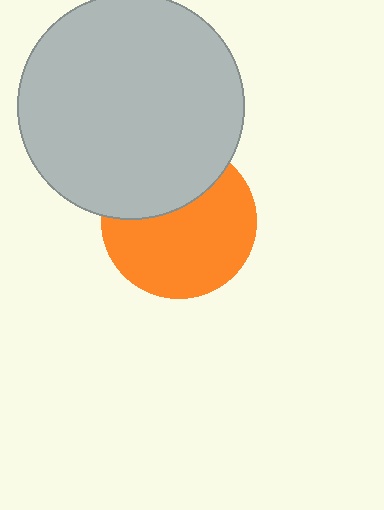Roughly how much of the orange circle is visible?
Most of it is visible (roughly 66%).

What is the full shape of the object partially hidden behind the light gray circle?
The partially hidden object is an orange circle.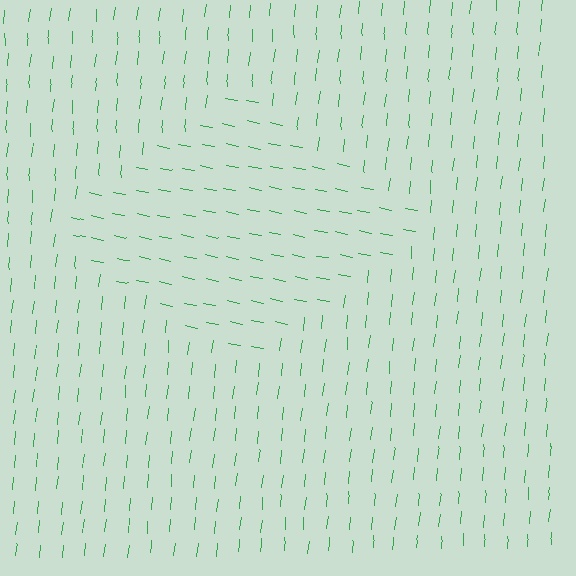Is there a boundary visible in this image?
Yes, there is a texture boundary formed by a change in line orientation.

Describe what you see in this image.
The image is filled with small green line segments. A diamond region in the image has lines oriented differently from the surrounding lines, creating a visible texture boundary.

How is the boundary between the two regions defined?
The boundary is defined purely by a change in line orientation (approximately 85 degrees difference). All lines are the same color and thickness.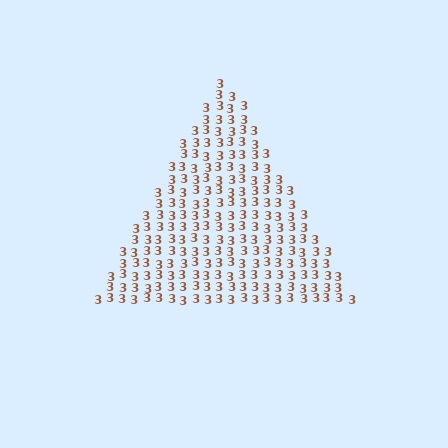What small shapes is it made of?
It is made of small digit 3's.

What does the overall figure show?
The overall figure shows a triangle.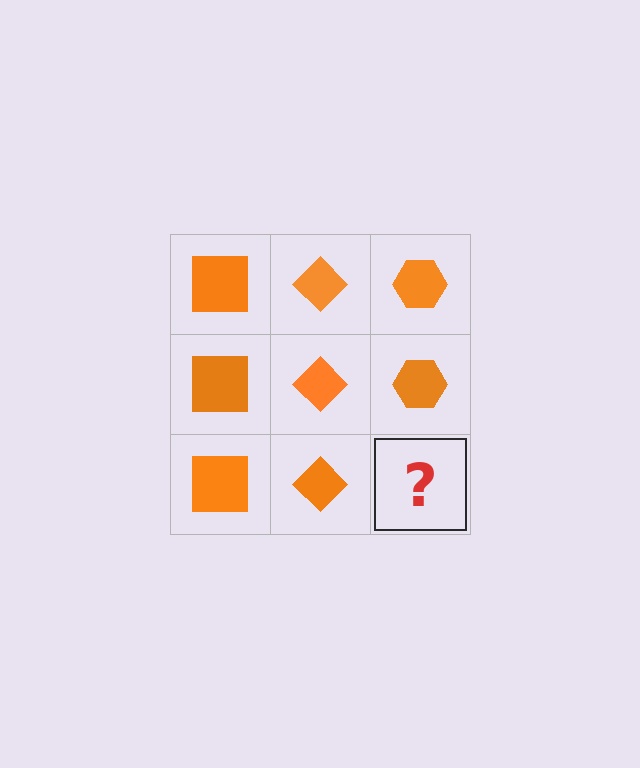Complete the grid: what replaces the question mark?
The question mark should be replaced with an orange hexagon.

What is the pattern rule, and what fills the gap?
The rule is that each column has a consistent shape. The gap should be filled with an orange hexagon.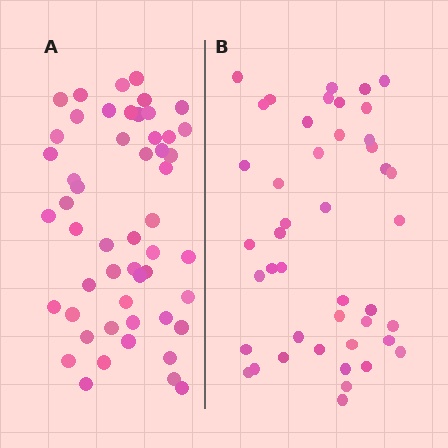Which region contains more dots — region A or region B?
Region A (the left region) has more dots.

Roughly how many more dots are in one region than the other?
Region A has roughly 8 or so more dots than region B.